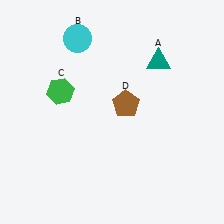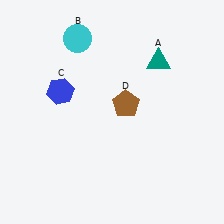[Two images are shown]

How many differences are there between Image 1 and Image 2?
There is 1 difference between the two images.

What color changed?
The hexagon (C) changed from green in Image 1 to blue in Image 2.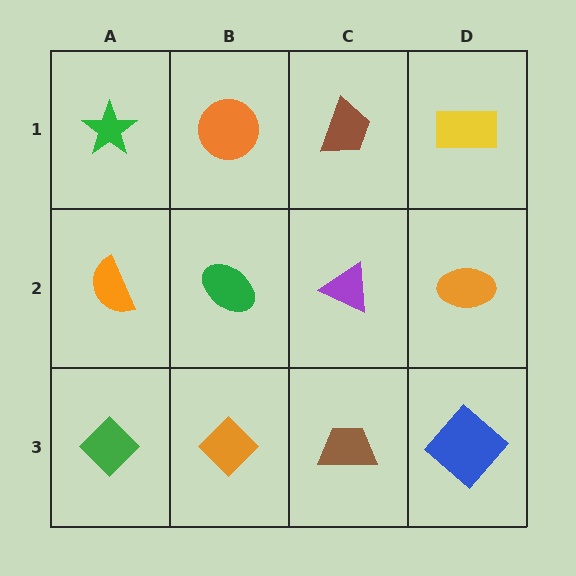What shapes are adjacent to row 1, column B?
A green ellipse (row 2, column B), a green star (row 1, column A), a brown trapezoid (row 1, column C).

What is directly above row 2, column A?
A green star.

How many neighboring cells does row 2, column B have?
4.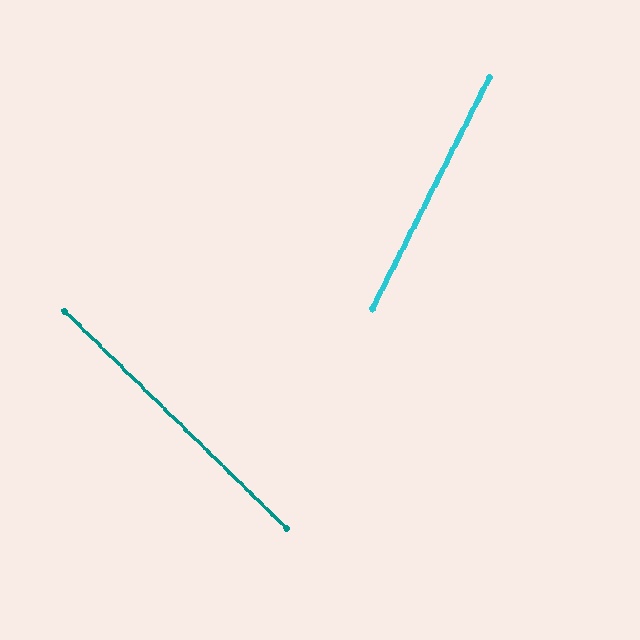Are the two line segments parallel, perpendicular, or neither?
Neither parallel nor perpendicular — they differ by about 72°.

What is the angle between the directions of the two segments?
Approximately 72 degrees.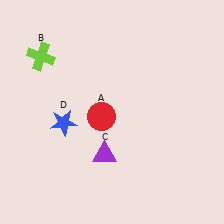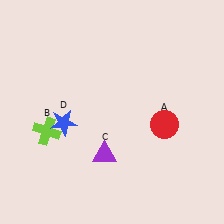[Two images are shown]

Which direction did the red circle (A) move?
The red circle (A) moved right.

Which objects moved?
The objects that moved are: the red circle (A), the lime cross (B).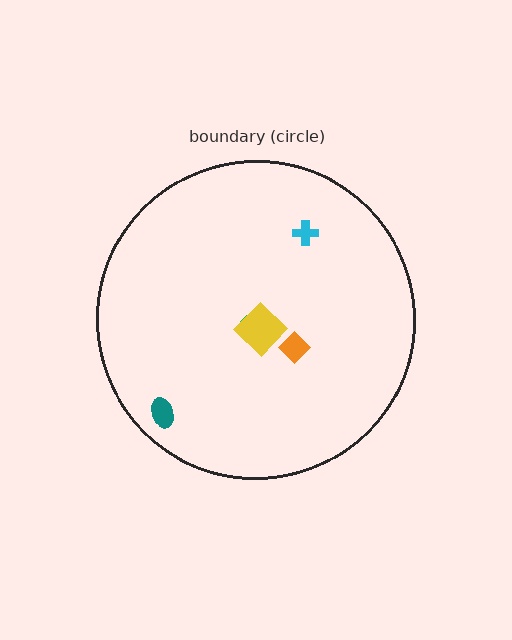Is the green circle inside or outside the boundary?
Inside.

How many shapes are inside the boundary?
5 inside, 0 outside.